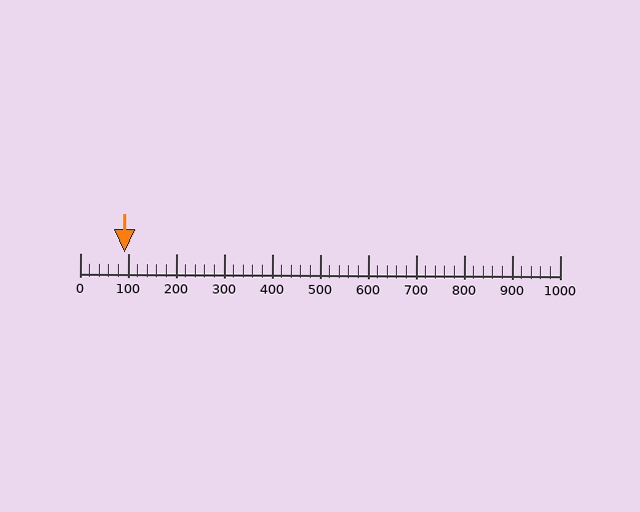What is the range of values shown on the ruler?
The ruler shows values from 0 to 1000.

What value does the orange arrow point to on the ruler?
The orange arrow points to approximately 93.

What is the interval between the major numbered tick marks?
The major tick marks are spaced 100 units apart.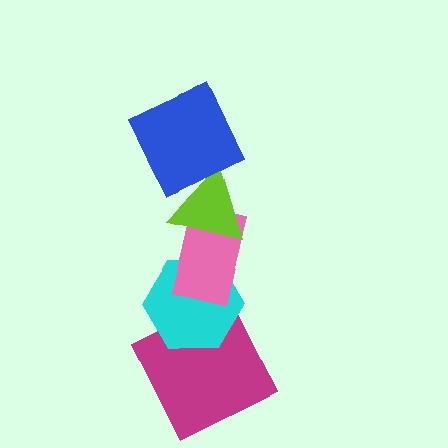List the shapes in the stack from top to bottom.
From top to bottom: the blue square, the lime triangle, the pink rectangle, the cyan hexagon, the magenta square.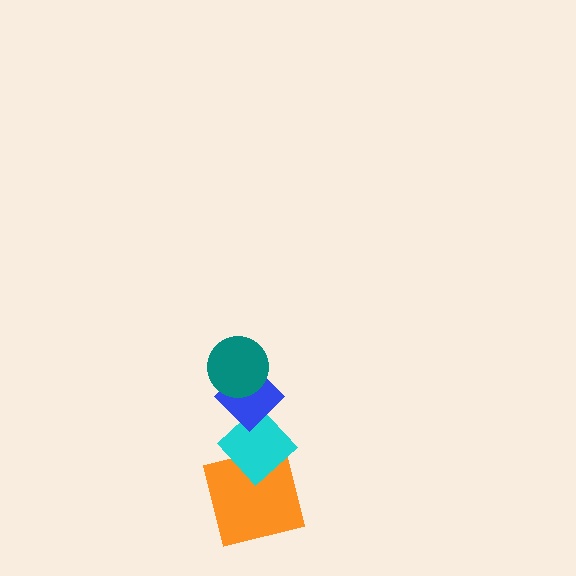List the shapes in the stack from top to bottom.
From top to bottom: the teal circle, the blue diamond, the cyan diamond, the orange square.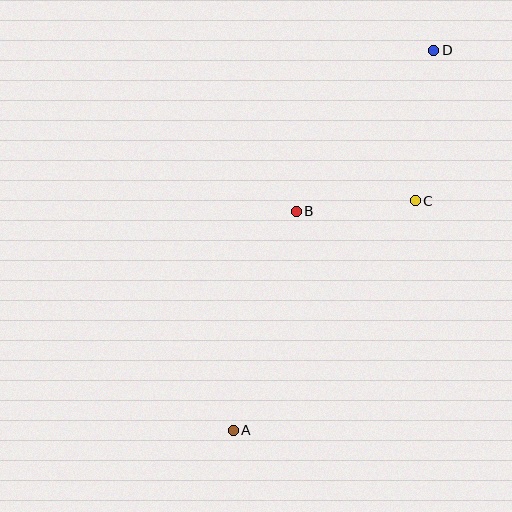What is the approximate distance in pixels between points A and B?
The distance between A and B is approximately 228 pixels.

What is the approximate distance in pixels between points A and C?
The distance between A and C is approximately 293 pixels.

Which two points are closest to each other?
Points B and C are closest to each other.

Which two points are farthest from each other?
Points A and D are farthest from each other.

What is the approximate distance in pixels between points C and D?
The distance between C and D is approximately 152 pixels.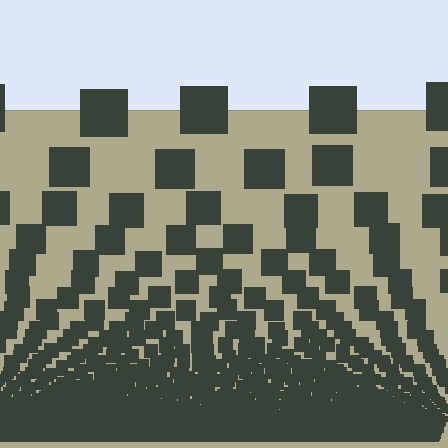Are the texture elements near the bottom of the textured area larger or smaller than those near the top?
Smaller. The gradient is inverted — elements near the bottom are smaller and denser.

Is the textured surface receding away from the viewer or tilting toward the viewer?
The surface appears to tilt toward the viewer. Texture elements get larger and sparser toward the top.